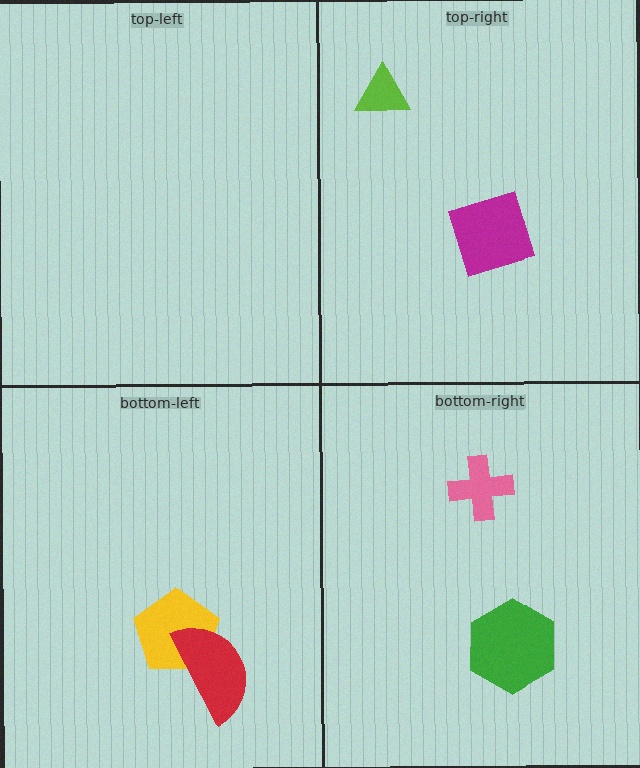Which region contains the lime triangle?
The top-right region.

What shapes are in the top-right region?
The lime triangle, the magenta diamond.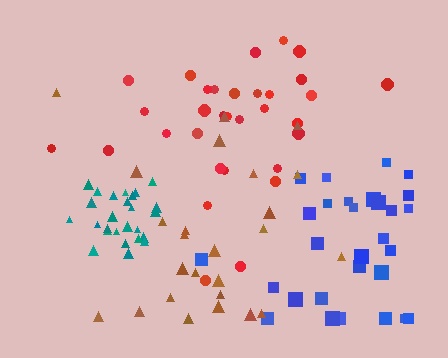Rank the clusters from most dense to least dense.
teal, blue, red, brown.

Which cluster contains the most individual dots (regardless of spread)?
Red (32).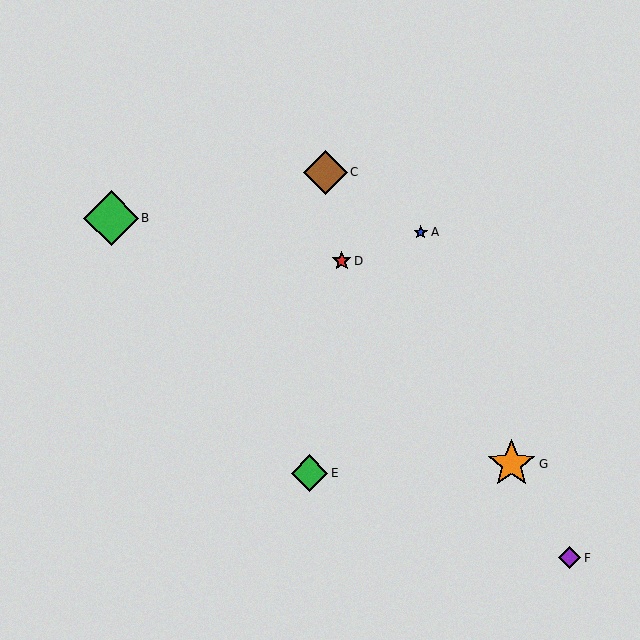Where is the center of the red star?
The center of the red star is at (342, 261).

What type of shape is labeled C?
Shape C is a brown diamond.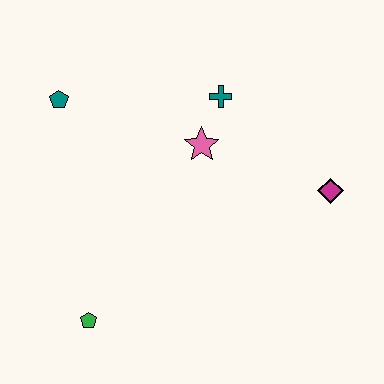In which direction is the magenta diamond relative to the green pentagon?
The magenta diamond is to the right of the green pentagon.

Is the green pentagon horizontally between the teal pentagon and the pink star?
Yes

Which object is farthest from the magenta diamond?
The teal pentagon is farthest from the magenta diamond.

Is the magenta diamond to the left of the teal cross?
No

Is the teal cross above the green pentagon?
Yes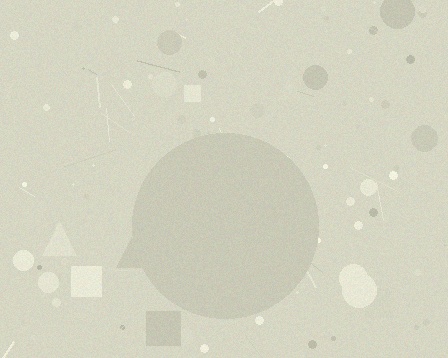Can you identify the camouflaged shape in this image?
The camouflaged shape is a circle.